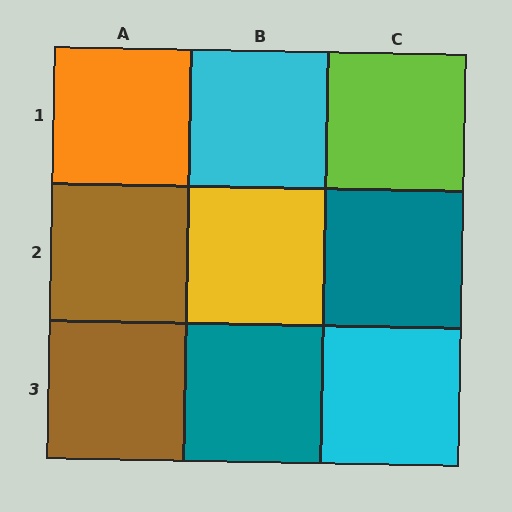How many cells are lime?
1 cell is lime.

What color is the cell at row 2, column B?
Yellow.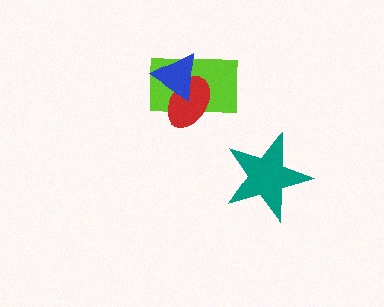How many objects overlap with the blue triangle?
2 objects overlap with the blue triangle.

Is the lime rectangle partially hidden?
Yes, it is partially covered by another shape.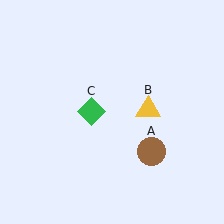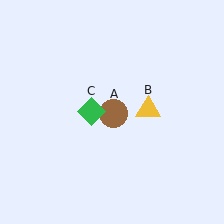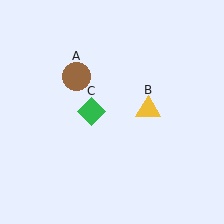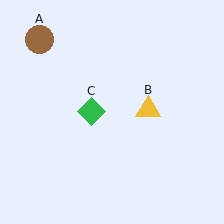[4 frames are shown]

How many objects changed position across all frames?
1 object changed position: brown circle (object A).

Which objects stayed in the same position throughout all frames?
Yellow triangle (object B) and green diamond (object C) remained stationary.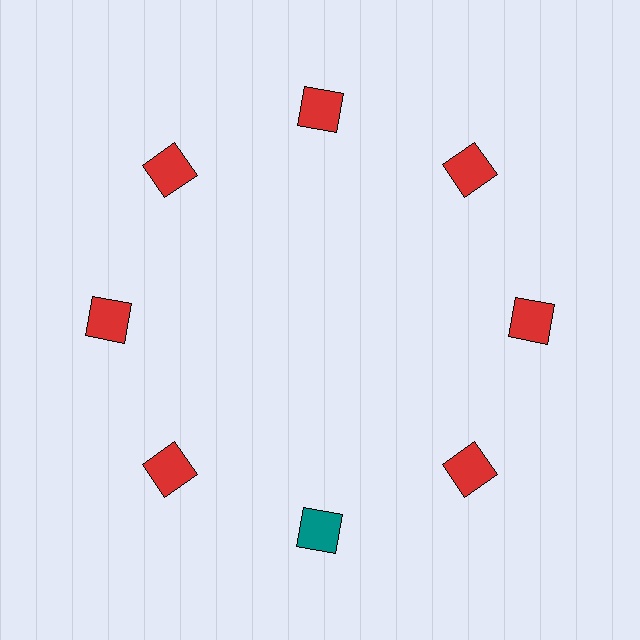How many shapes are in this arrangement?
There are 8 shapes arranged in a ring pattern.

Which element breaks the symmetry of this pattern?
The teal square at roughly the 6 o'clock position breaks the symmetry. All other shapes are red squares.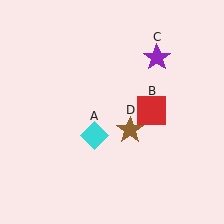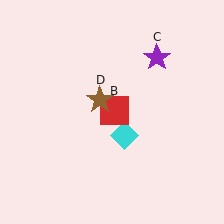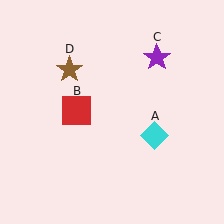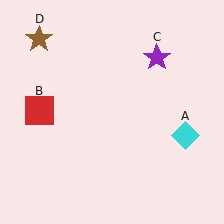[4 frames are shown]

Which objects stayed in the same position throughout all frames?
Purple star (object C) remained stationary.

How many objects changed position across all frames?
3 objects changed position: cyan diamond (object A), red square (object B), brown star (object D).